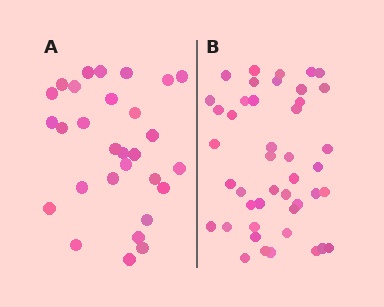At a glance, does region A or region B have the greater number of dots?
Region B (the right region) has more dots.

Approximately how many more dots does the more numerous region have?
Region B has approximately 15 more dots than region A.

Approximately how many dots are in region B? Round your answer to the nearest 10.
About 40 dots. (The exact count is 44, which rounds to 40.)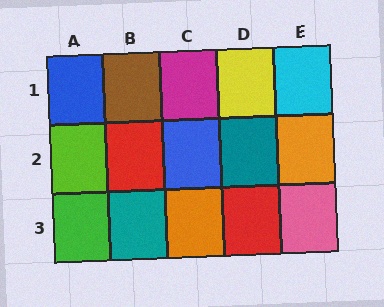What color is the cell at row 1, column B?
Brown.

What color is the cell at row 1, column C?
Magenta.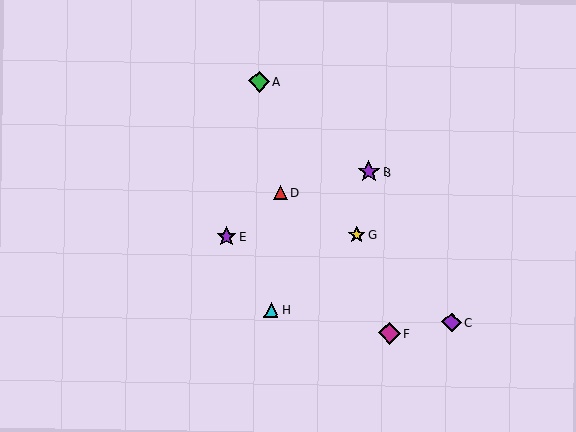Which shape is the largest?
The purple star (labeled B) is the largest.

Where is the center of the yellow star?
The center of the yellow star is at (357, 235).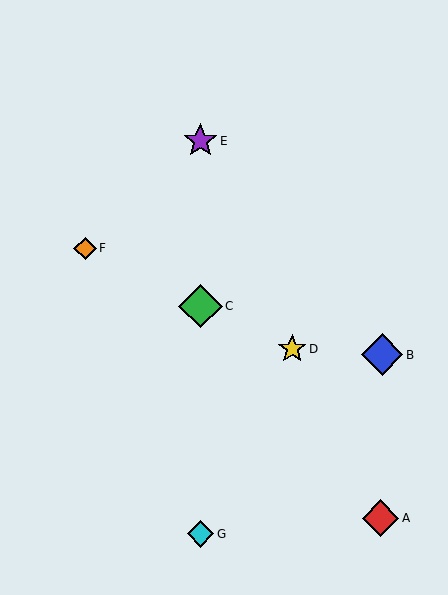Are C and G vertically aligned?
Yes, both are at x≈200.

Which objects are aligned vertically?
Objects C, E, G are aligned vertically.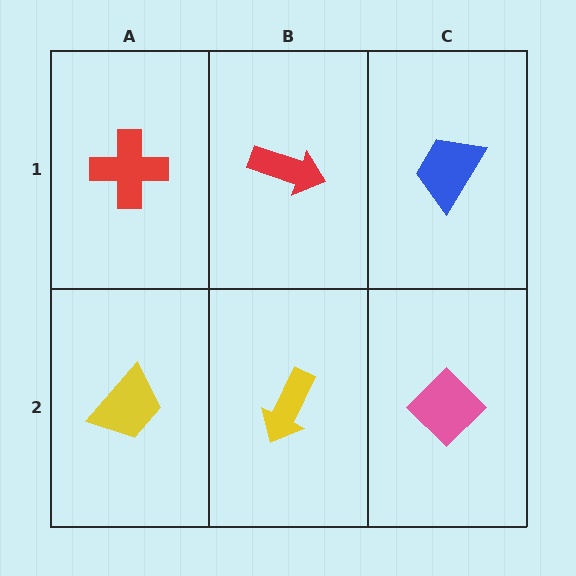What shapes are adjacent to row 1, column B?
A yellow arrow (row 2, column B), a red cross (row 1, column A), a blue trapezoid (row 1, column C).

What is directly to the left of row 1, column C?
A red arrow.